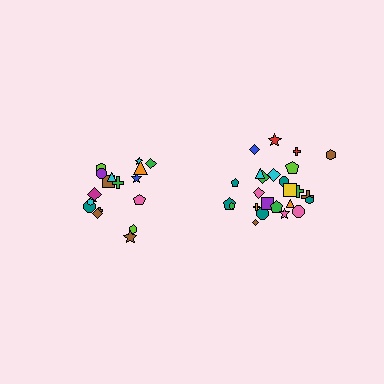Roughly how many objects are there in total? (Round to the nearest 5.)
Roughly 45 objects in total.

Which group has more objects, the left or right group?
The right group.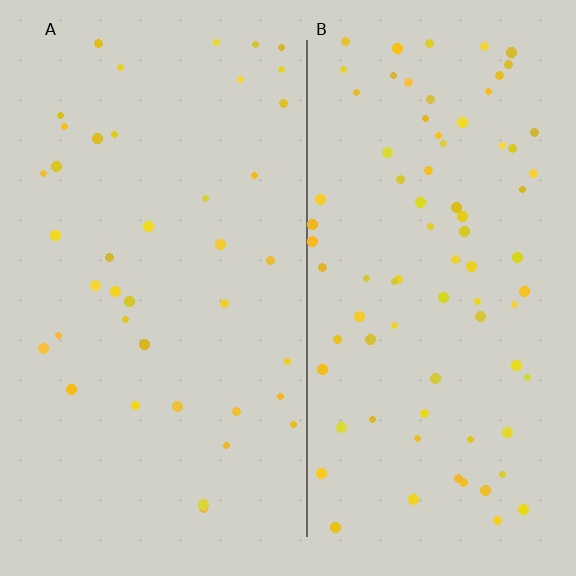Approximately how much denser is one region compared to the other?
Approximately 2.0× — region B over region A.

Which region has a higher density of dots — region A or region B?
B (the right).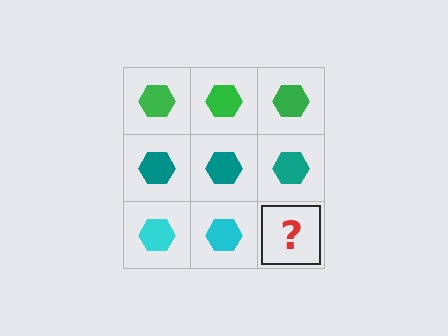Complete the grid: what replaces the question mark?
The question mark should be replaced with a cyan hexagon.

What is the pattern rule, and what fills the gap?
The rule is that each row has a consistent color. The gap should be filled with a cyan hexagon.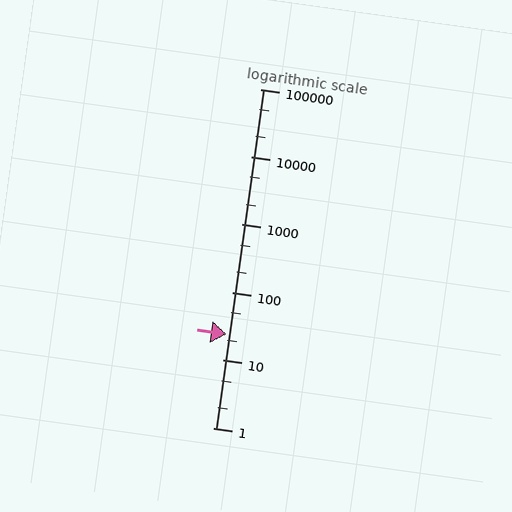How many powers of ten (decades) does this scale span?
The scale spans 5 decades, from 1 to 100000.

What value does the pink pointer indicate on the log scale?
The pointer indicates approximately 24.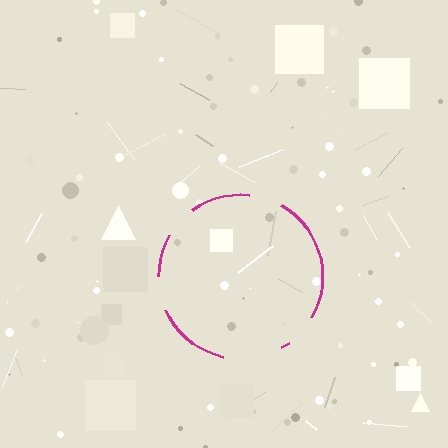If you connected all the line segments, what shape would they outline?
They would outline a circle.